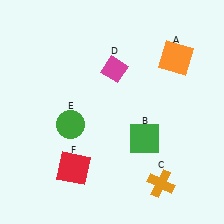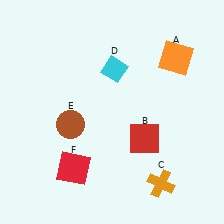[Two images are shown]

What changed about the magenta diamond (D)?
In Image 1, D is magenta. In Image 2, it changed to cyan.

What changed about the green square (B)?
In Image 1, B is green. In Image 2, it changed to red.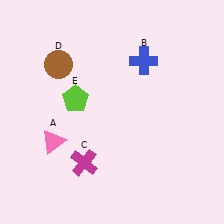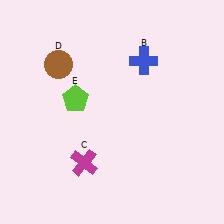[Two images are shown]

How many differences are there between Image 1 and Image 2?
There is 1 difference between the two images.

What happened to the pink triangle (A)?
The pink triangle (A) was removed in Image 2. It was in the bottom-left area of Image 1.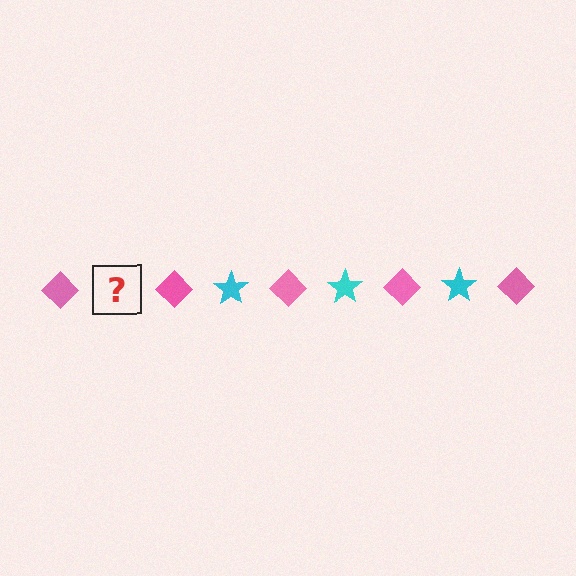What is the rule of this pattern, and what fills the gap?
The rule is that the pattern alternates between pink diamond and cyan star. The gap should be filled with a cyan star.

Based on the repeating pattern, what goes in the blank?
The blank should be a cyan star.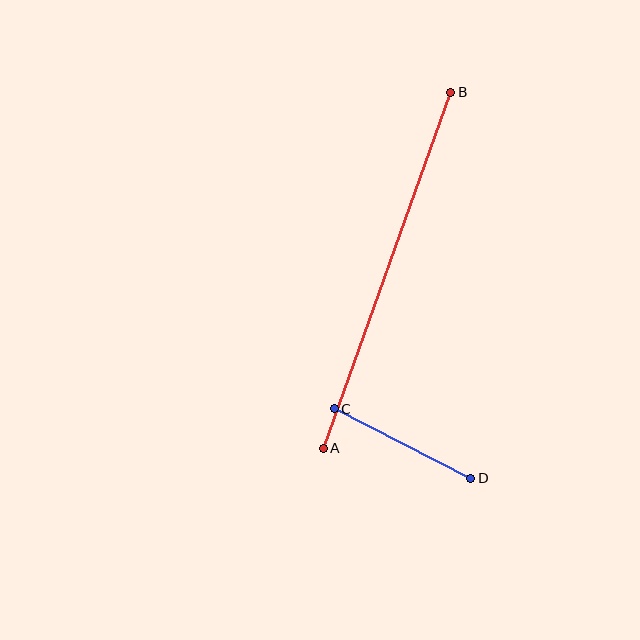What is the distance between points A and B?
The distance is approximately 378 pixels.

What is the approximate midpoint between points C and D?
The midpoint is at approximately (403, 443) pixels.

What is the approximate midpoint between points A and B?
The midpoint is at approximately (387, 270) pixels.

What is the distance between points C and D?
The distance is approximately 153 pixels.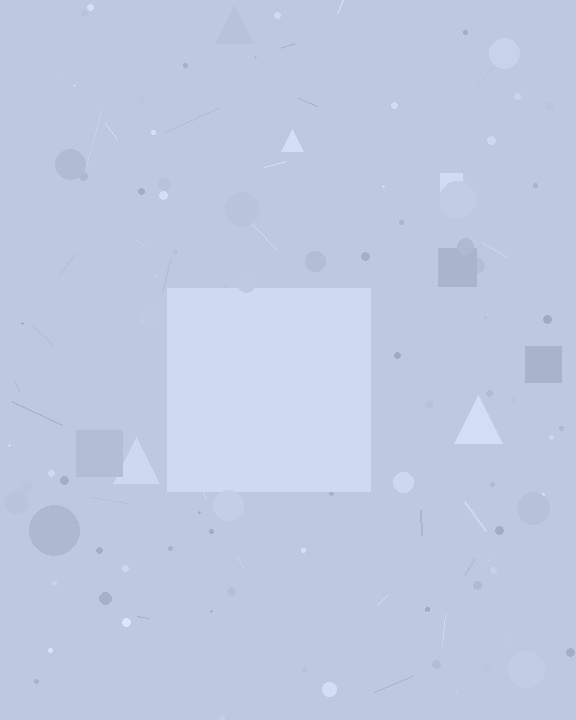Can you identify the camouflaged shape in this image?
The camouflaged shape is a square.